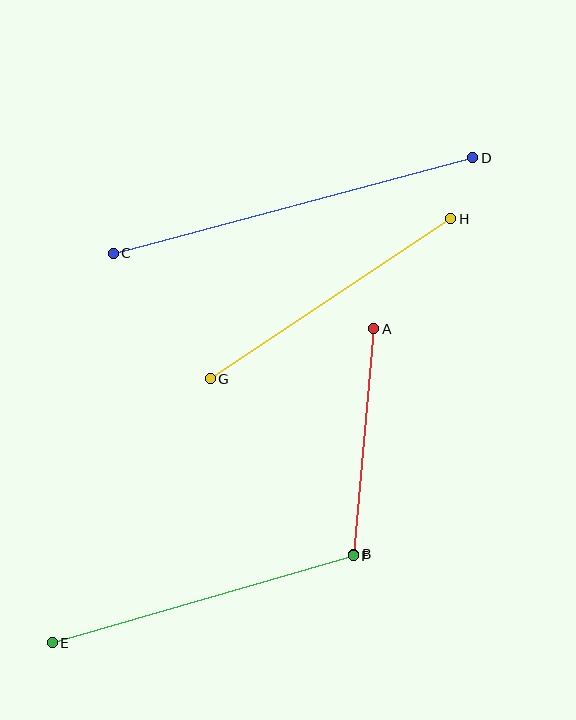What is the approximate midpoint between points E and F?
The midpoint is at approximately (203, 599) pixels.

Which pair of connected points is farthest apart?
Points C and D are farthest apart.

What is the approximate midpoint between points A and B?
The midpoint is at approximately (364, 442) pixels.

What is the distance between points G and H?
The distance is approximately 289 pixels.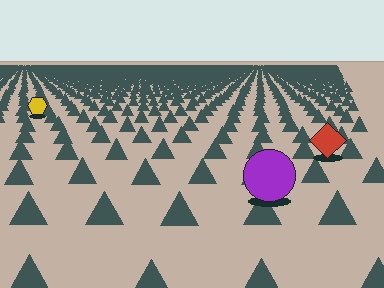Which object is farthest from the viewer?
The yellow hexagon is farthest from the viewer. It appears smaller and the ground texture around it is denser.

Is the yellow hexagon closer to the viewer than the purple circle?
No. The purple circle is closer — you can tell from the texture gradient: the ground texture is coarser near it.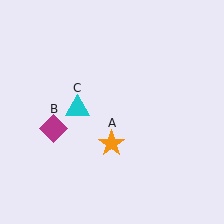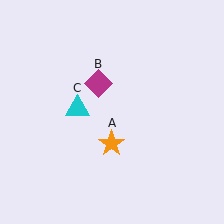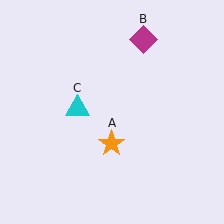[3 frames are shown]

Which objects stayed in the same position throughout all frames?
Orange star (object A) and cyan triangle (object C) remained stationary.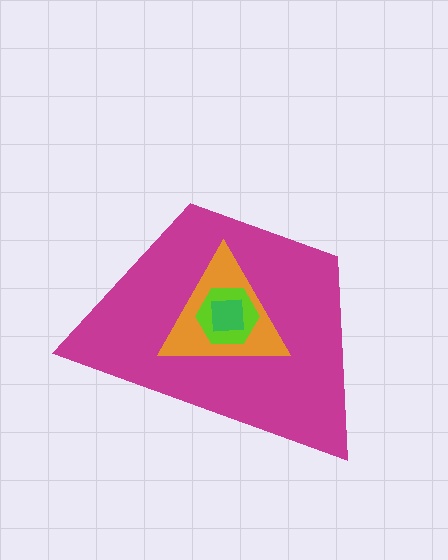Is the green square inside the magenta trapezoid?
Yes.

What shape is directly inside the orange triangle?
The lime hexagon.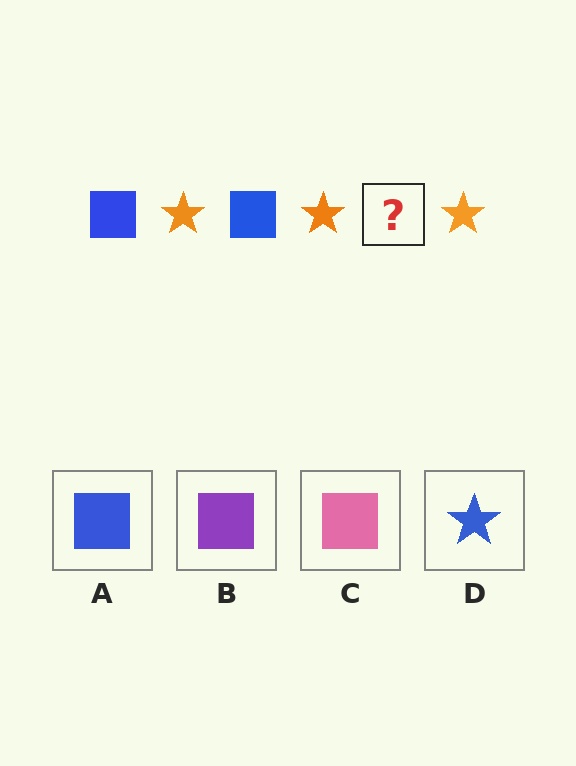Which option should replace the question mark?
Option A.